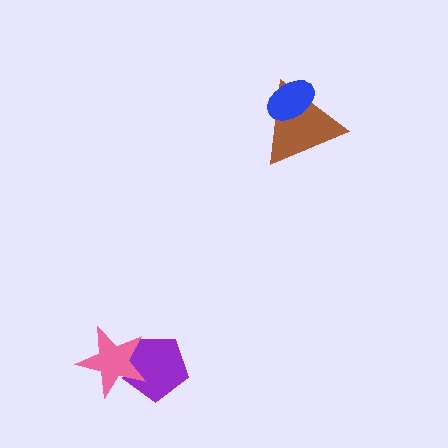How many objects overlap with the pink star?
1 object overlaps with the pink star.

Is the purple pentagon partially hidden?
Yes, it is partially covered by another shape.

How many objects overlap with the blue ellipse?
1 object overlaps with the blue ellipse.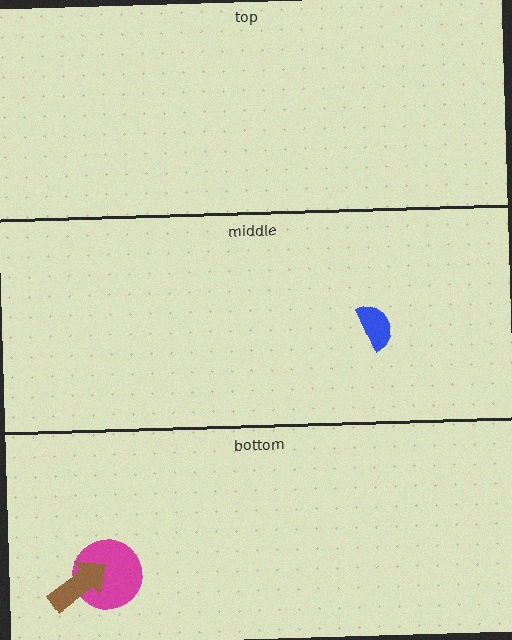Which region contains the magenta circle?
The bottom region.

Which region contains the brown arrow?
The bottom region.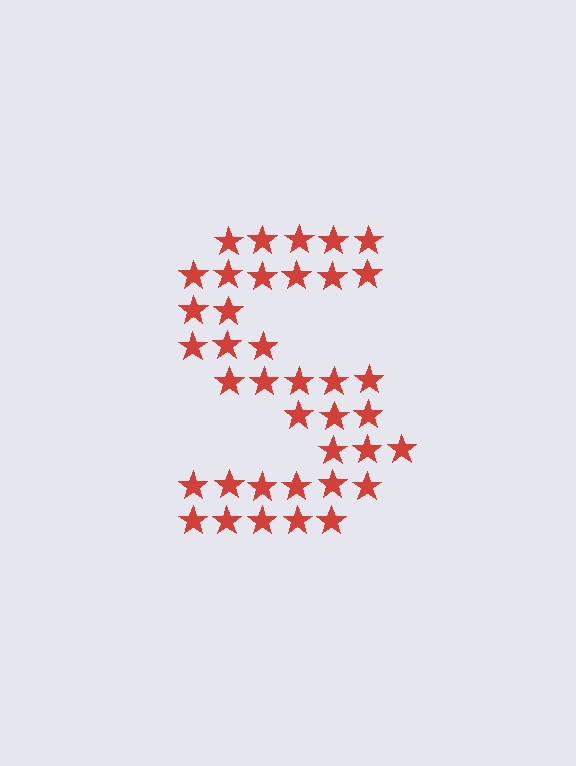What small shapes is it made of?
It is made of small stars.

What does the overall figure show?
The overall figure shows the letter S.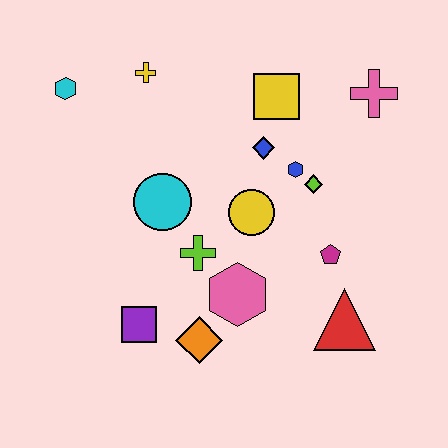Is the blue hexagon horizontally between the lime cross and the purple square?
No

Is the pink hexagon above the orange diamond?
Yes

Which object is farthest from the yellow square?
The purple square is farthest from the yellow square.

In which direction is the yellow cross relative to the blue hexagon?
The yellow cross is to the left of the blue hexagon.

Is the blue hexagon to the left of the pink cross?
Yes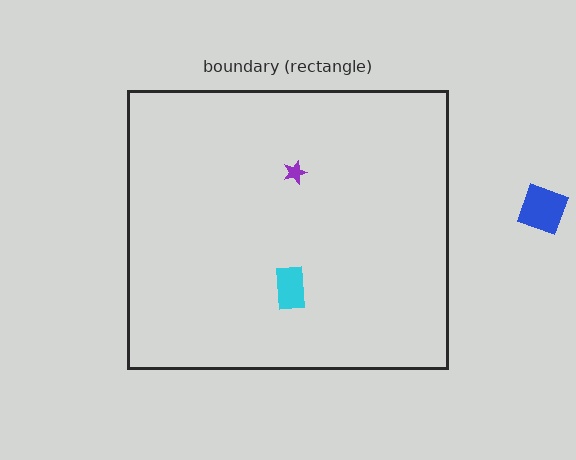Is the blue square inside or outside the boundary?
Outside.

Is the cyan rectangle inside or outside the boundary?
Inside.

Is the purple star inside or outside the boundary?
Inside.